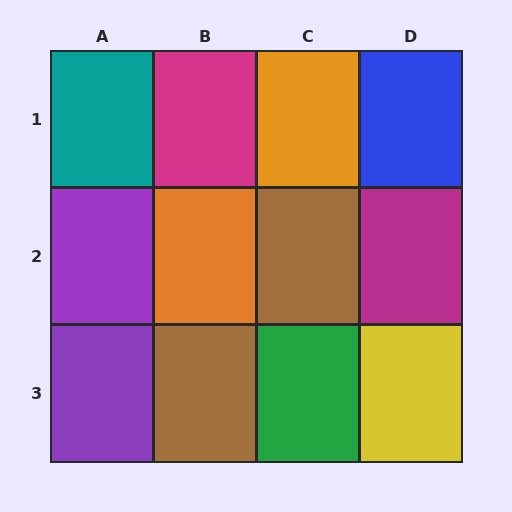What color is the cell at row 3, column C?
Green.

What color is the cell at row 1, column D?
Blue.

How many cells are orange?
2 cells are orange.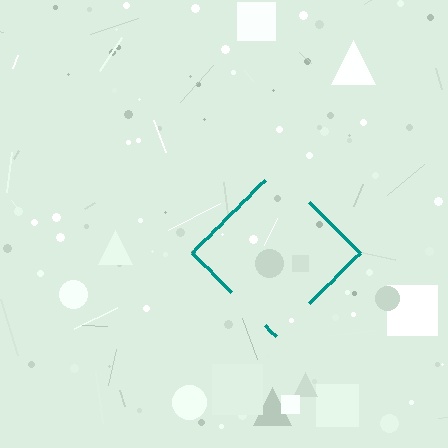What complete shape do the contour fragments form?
The contour fragments form a diamond.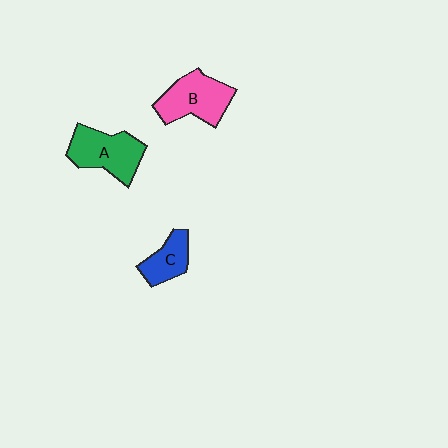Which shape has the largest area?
Shape A (green).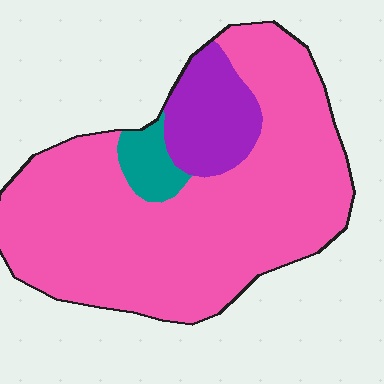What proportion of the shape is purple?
Purple takes up about one eighth (1/8) of the shape.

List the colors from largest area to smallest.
From largest to smallest: pink, purple, teal.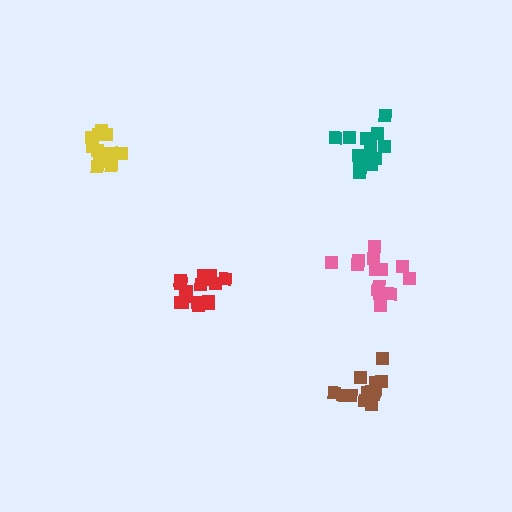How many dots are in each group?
Group 1: 15 dots, Group 2: 13 dots, Group 3: 15 dots, Group 4: 14 dots, Group 5: 18 dots (75 total).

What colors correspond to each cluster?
The clusters are colored: pink, brown, teal, yellow, red.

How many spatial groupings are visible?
There are 5 spatial groupings.